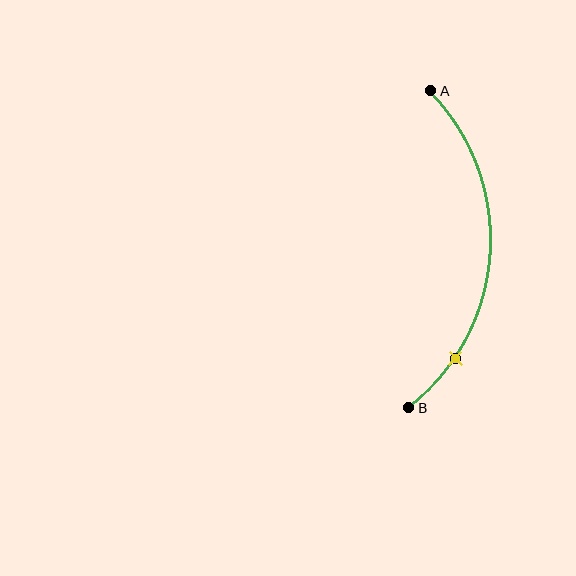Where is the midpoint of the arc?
The arc midpoint is the point on the curve farthest from the straight line joining A and B. It sits to the right of that line.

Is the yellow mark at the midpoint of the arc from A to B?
No. The yellow mark lies on the arc but is closer to endpoint B. The arc midpoint would be at the point on the curve equidistant along the arc from both A and B.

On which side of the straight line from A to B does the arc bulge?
The arc bulges to the right of the straight line connecting A and B.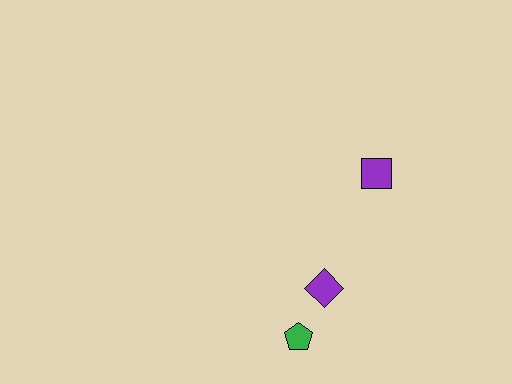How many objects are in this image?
There are 3 objects.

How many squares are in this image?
There is 1 square.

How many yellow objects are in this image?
There are no yellow objects.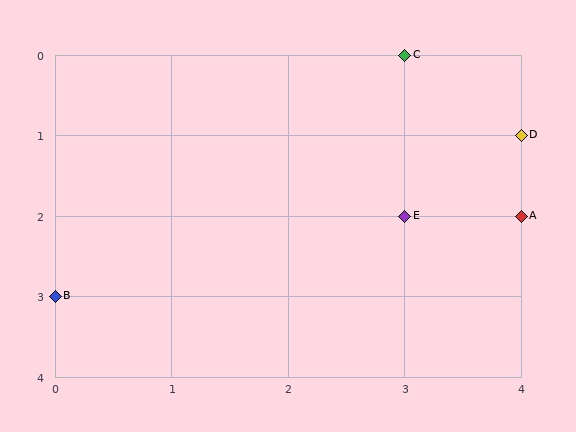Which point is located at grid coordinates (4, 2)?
Point A is at (4, 2).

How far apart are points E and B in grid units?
Points E and B are 3 columns and 1 row apart (about 3.2 grid units diagonally).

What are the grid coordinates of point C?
Point C is at grid coordinates (3, 0).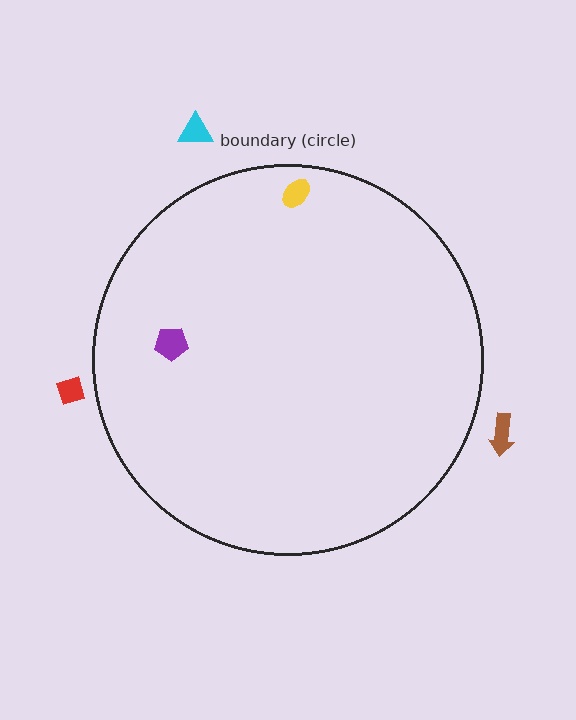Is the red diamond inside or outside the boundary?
Outside.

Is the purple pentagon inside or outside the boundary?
Inside.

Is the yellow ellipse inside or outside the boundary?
Inside.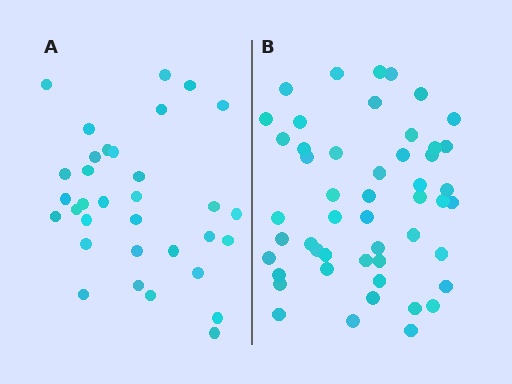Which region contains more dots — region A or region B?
Region B (the right region) has more dots.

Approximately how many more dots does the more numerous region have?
Region B has approximately 15 more dots than region A.